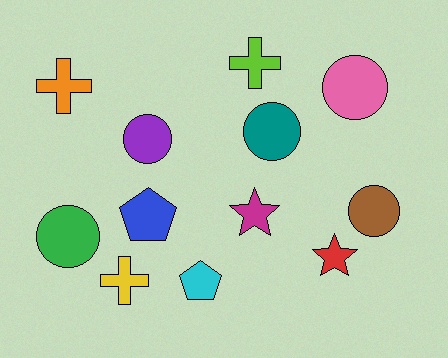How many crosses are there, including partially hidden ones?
There are 3 crosses.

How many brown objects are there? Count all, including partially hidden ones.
There is 1 brown object.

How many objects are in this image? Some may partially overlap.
There are 12 objects.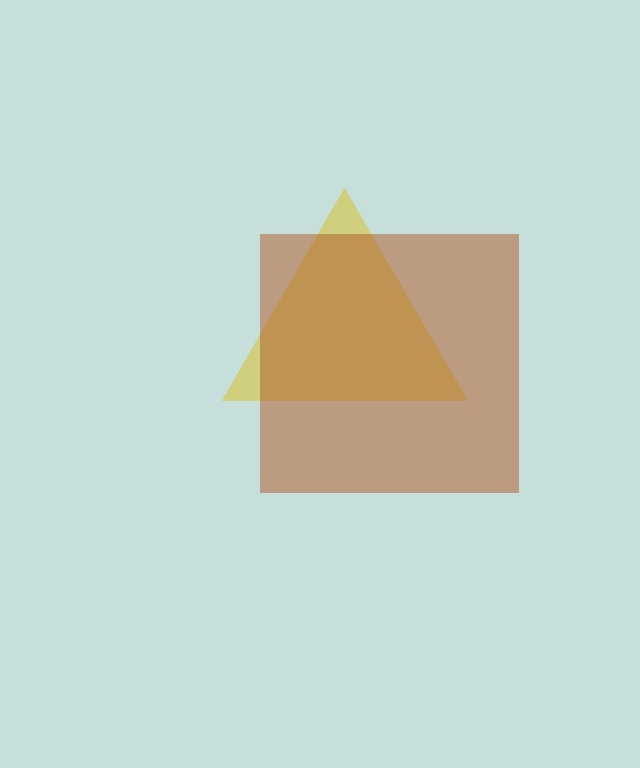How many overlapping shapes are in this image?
There are 2 overlapping shapes in the image.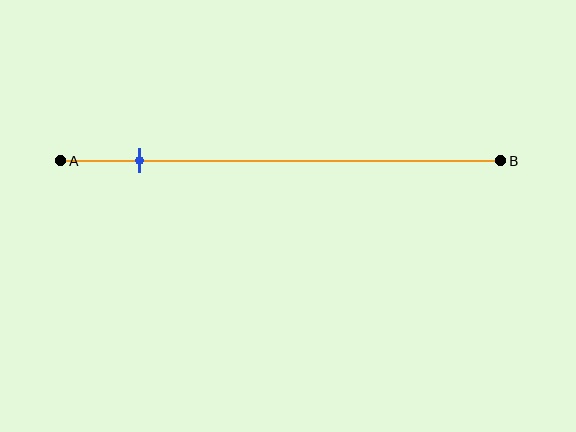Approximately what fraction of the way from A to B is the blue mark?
The blue mark is approximately 20% of the way from A to B.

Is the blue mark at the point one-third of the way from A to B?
No, the mark is at about 20% from A, not at the 33% one-third point.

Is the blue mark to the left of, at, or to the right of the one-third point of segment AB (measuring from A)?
The blue mark is to the left of the one-third point of segment AB.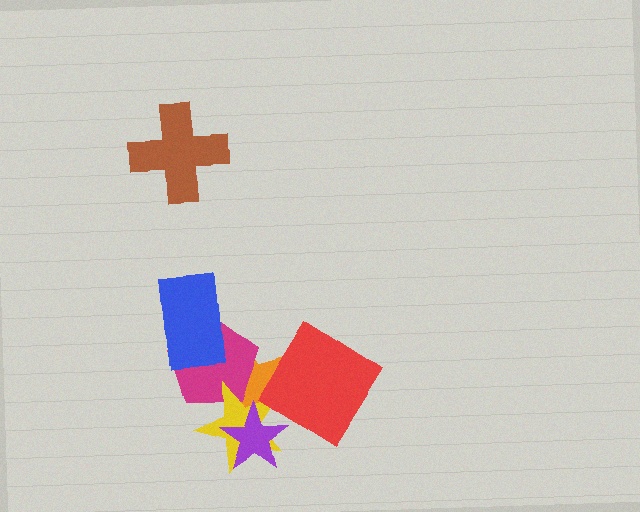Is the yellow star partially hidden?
Yes, it is partially covered by another shape.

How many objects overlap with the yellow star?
3 objects overlap with the yellow star.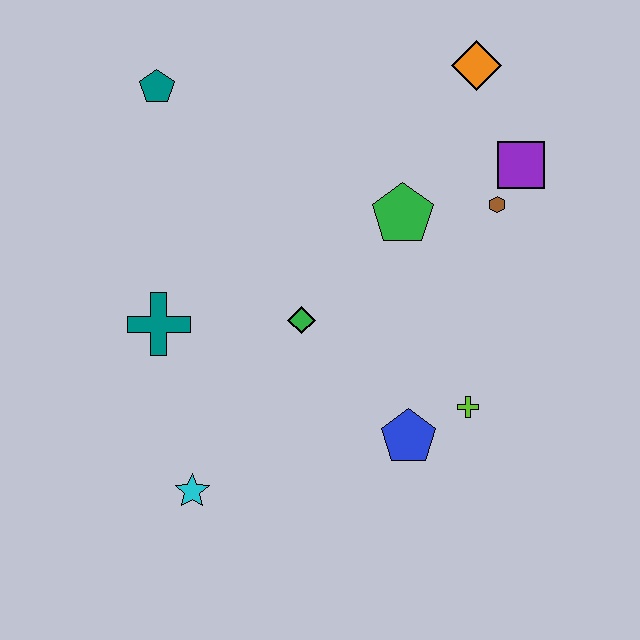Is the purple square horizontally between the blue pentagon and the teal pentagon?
No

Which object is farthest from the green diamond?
The orange diamond is farthest from the green diamond.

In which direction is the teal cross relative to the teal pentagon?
The teal cross is below the teal pentagon.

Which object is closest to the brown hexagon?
The purple square is closest to the brown hexagon.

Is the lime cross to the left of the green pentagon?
No